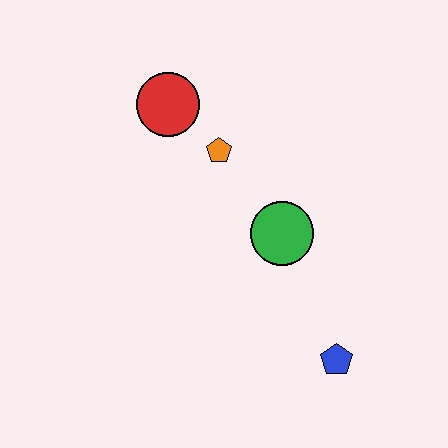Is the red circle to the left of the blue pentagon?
Yes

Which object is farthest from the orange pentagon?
The blue pentagon is farthest from the orange pentagon.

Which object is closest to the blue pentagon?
The green circle is closest to the blue pentagon.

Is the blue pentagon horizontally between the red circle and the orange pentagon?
No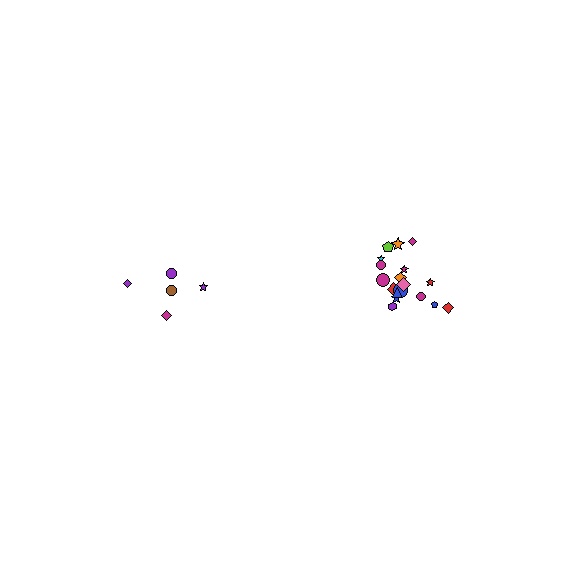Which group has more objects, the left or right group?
The right group.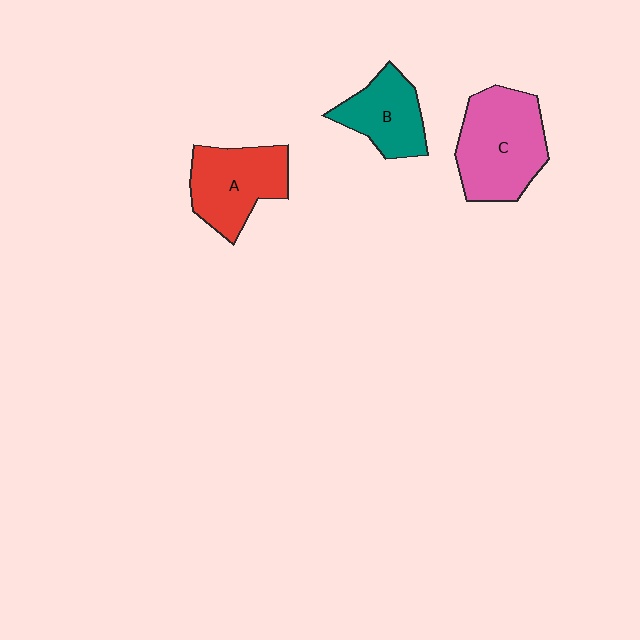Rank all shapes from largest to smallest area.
From largest to smallest: C (pink), A (red), B (teal).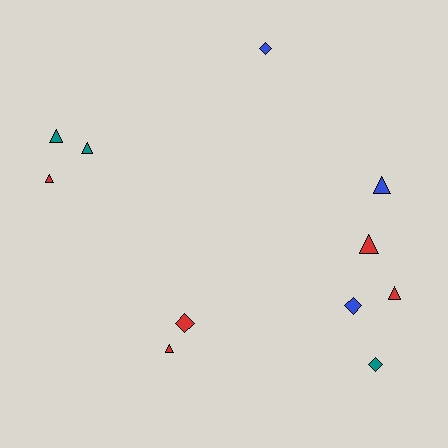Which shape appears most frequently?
Triangle, with 7 objects.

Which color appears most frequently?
Red, with 5 objects.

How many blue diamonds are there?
There are 2 blue diamonds.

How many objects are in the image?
There are 11 objects.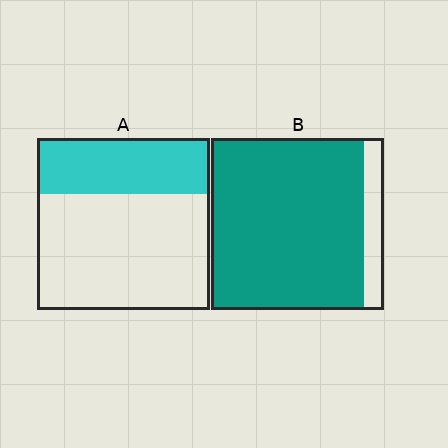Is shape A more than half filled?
No.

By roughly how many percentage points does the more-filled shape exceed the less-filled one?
By roughly 55 percentage points (B over A).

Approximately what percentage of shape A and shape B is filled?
A is approximately 35% and B is approximately 90%.